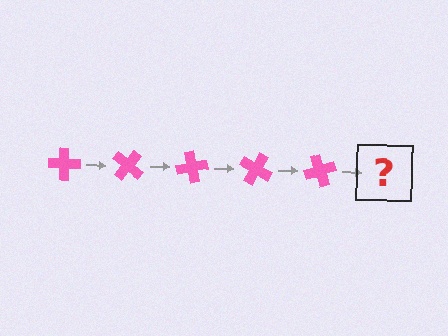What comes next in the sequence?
The next element should be a pink cross rotated 200 degrees.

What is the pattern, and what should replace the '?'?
The pattern is that the cross rotates 40 degrees each step. The '?' should be a pink cross rotated 200 degrees.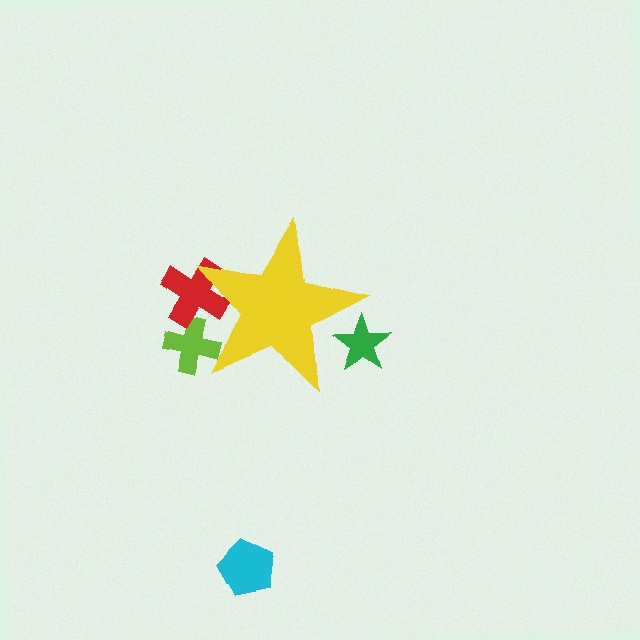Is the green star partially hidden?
Yes, the green star is partially hidden behind the yellow star.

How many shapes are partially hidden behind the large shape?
3 shapes are partially hidden.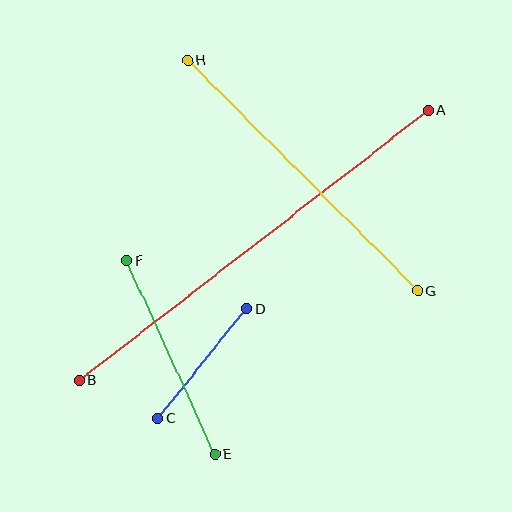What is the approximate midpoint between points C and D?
The midpoint is at approximately (202, 364) pixels.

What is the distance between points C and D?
The distance is approximately 141 pixels.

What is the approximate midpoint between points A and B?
The midpoint is at approximately (254, 245) pixels.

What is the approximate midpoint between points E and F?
The midpoint is at approximately (171, 357) pixels.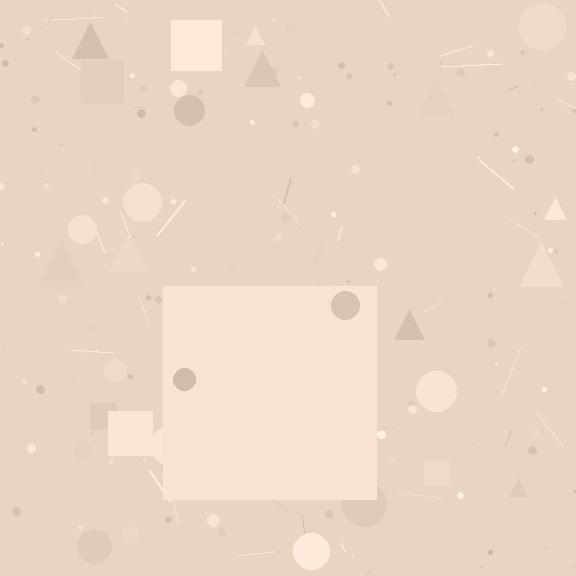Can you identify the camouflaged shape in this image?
The camouflaged shape is a square.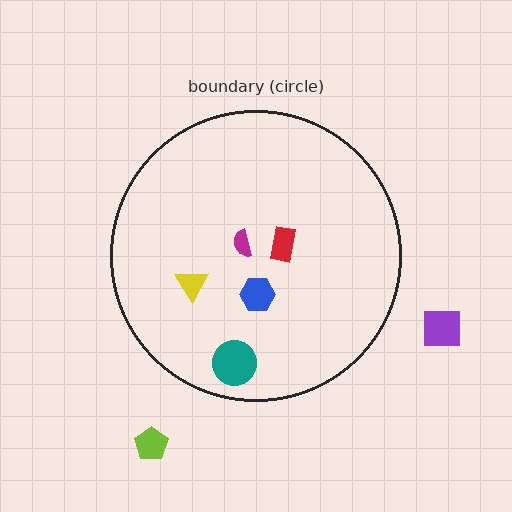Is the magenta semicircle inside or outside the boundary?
Inside.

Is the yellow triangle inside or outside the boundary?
Inside.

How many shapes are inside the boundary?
5 inside, 2 outside.